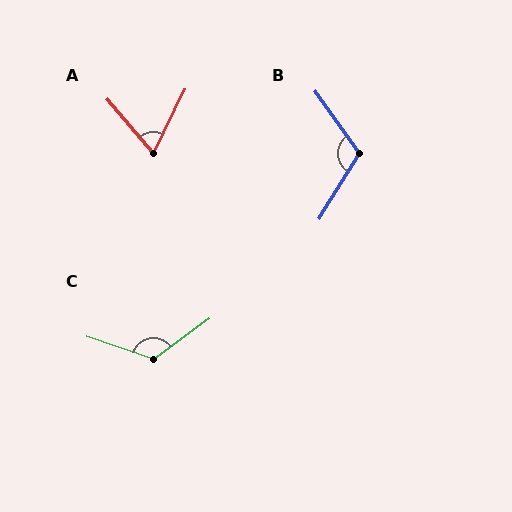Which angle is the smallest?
A, at approximately 67 degrees.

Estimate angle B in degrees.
Approximately 113 degrees.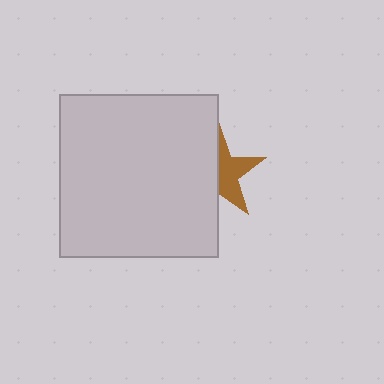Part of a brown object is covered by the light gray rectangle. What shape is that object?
It is a star.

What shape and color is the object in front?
The object in front is a light gray rectangle.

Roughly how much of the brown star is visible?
About half of it is visible (roughly 47%).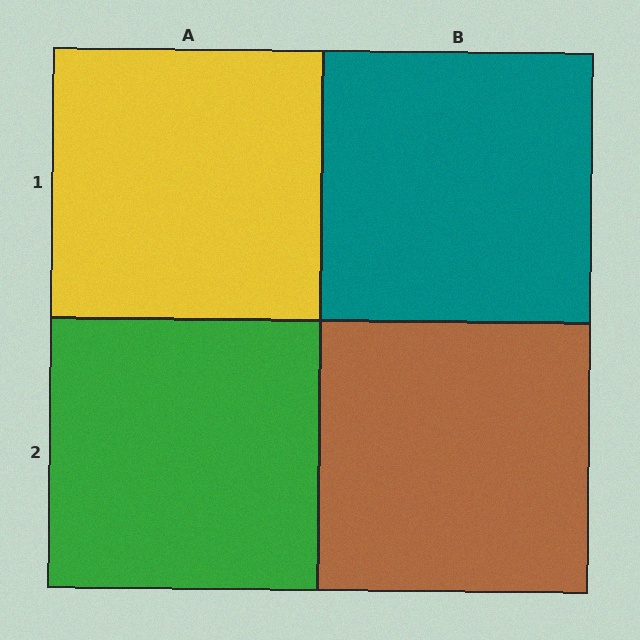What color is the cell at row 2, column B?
Brown.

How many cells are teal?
1 cell is teal.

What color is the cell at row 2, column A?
Green.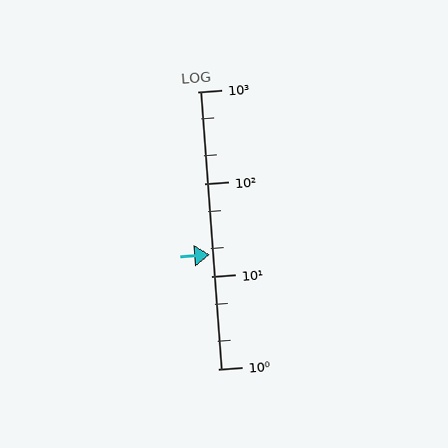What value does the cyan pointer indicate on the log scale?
The pointer indicates approximately 17.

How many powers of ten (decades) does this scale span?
The scale spans 3 decades, from 1 to 1000.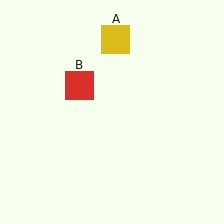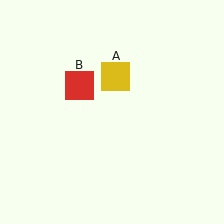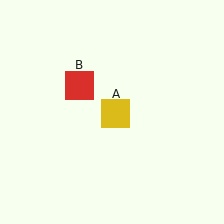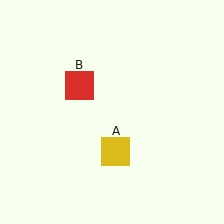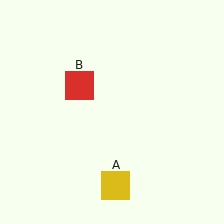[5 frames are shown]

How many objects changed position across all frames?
1 object changed position: yellow square (object A).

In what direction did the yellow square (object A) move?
The yellow square (object A) moved down.